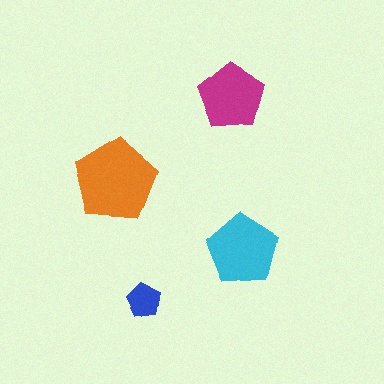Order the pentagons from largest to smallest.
the orange one, the cyan one, the magenta one, the blue one.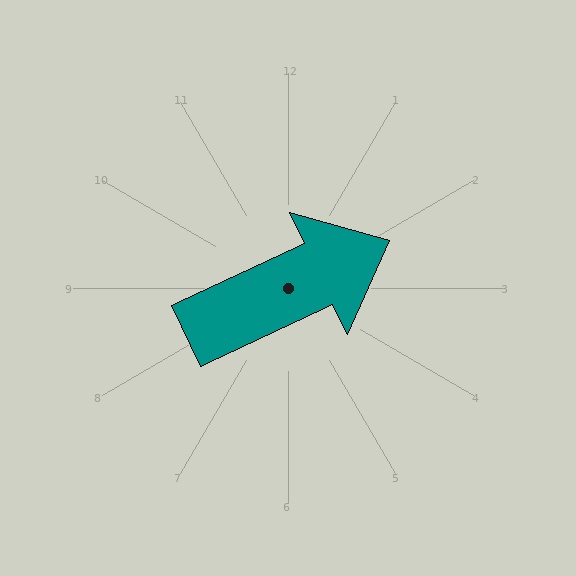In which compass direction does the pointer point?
Northeast.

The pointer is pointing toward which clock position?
Roughly 2 o'clock.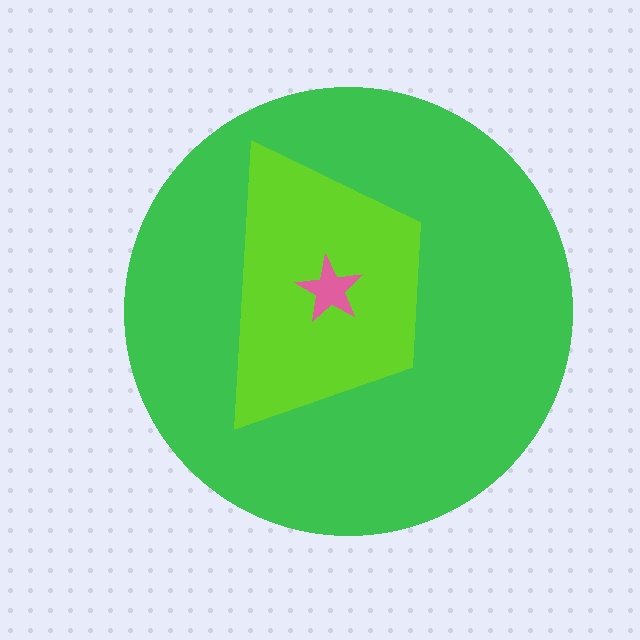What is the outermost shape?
The green circle.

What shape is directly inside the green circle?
The lime trapezoid.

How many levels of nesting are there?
3.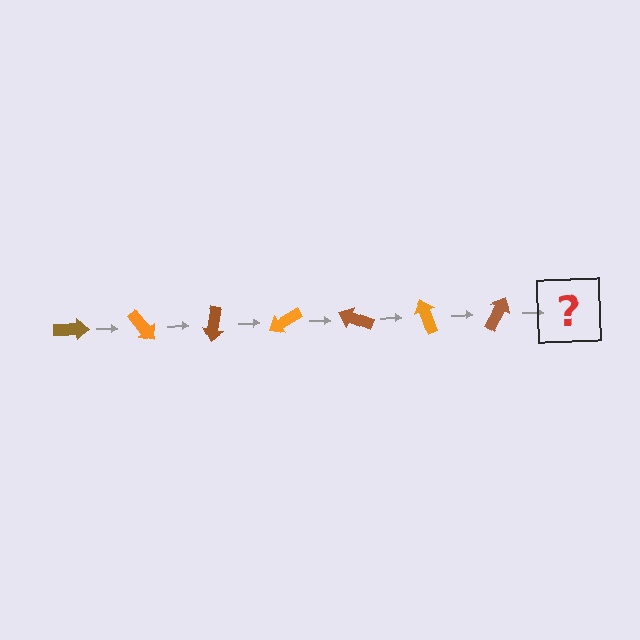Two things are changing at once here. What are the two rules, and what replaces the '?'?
The two rules are that it rotates 50 degrees each step and the color cycles through brown and orange. The '?' should be an orange arrow, rotated 350 degrees from the start.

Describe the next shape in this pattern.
It should be an orange arrow, rotated 350 degrees from the start.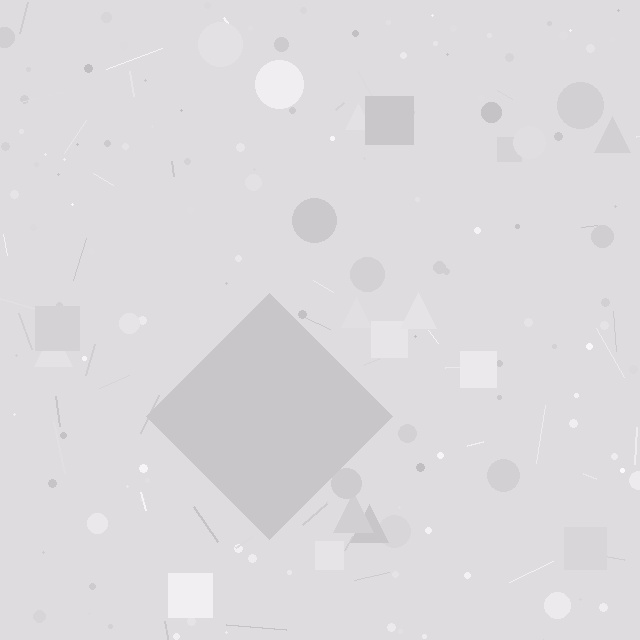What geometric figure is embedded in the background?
A diamond is embedded in the background.